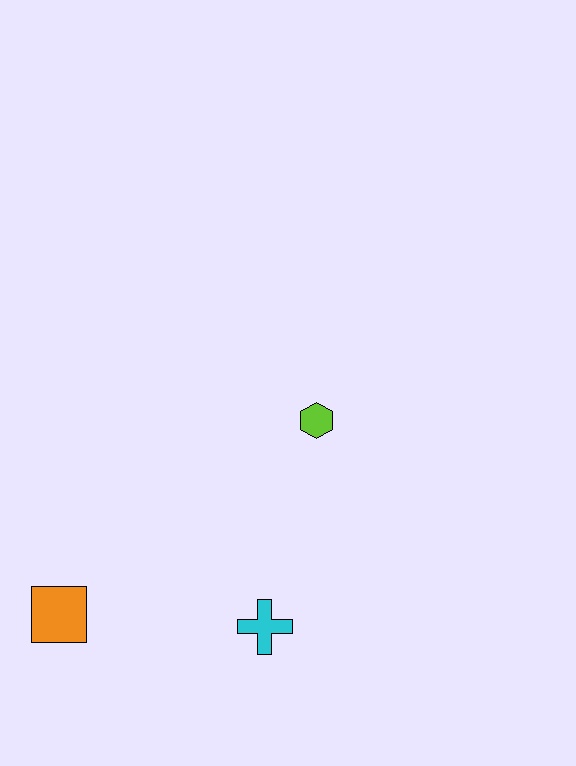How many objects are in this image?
There are 3 objects.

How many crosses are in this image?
There is 1 cross.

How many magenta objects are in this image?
There are no magenta objects.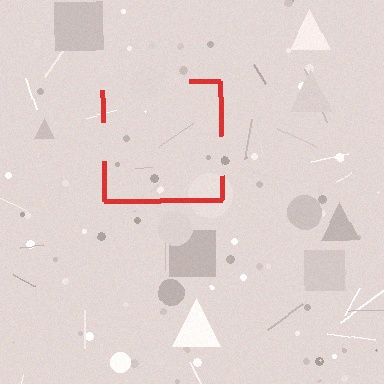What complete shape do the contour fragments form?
The contour fragments form a square.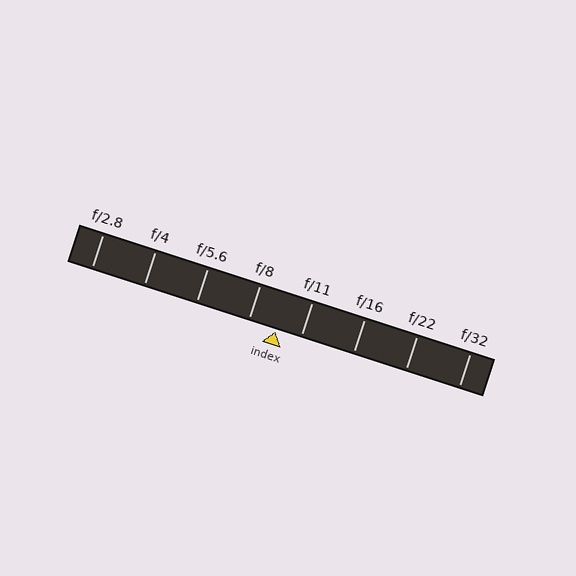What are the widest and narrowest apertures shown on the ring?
The widest aperture shown is f/2.8 and the narrowest is f/32.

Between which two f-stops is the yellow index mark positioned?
The index mark is between f/8 and f/11.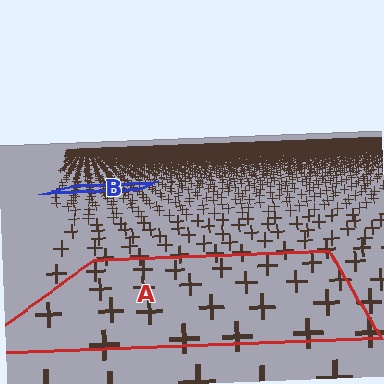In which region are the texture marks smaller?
The texture marks are smaller in region B, because it is farther away.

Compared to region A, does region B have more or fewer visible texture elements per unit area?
Region B has more texture elements per unit area — they are packed more densely because it is farther away.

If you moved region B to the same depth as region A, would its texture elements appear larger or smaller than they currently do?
They would appear larger. At a closer depth, the same texture elements are projected at a bigger on-screen size.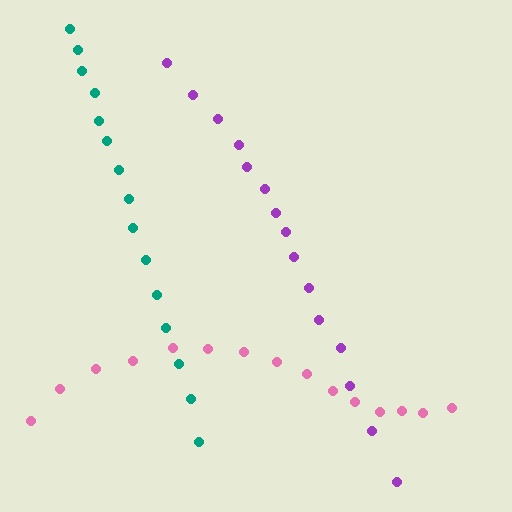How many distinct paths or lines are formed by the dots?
There are 3 distinct paths.